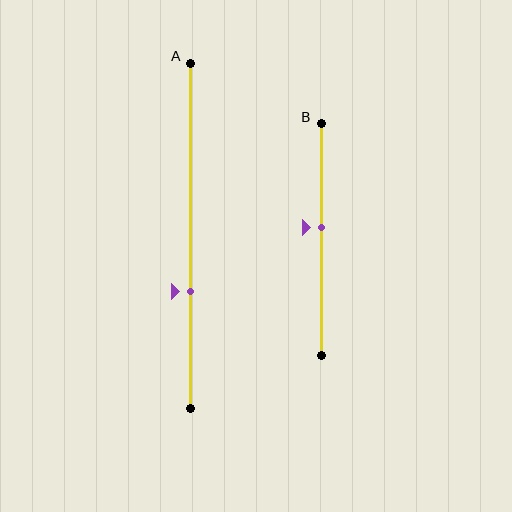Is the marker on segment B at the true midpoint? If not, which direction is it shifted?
No, the marker on segment B is shifted upward by about 5% of the segment length.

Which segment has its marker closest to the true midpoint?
Segment B has its marker closest to the true midpoint.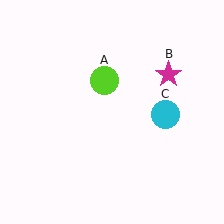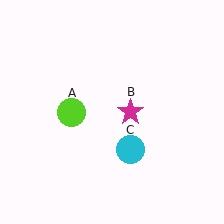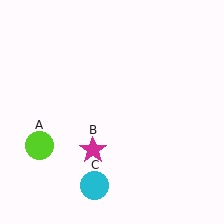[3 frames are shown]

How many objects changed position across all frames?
3 objects changed position: lime circle (object A), magenta star (object B), cyan circle (object C).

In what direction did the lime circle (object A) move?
The lime circle (object A) moved down and to the left.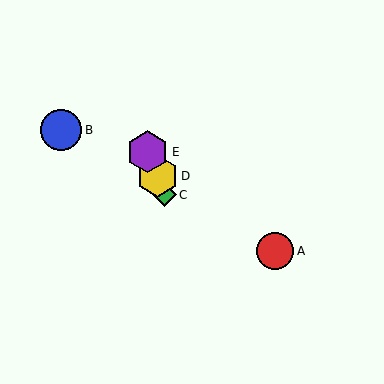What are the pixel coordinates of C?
Object C is at (164, 195).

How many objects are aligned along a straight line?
3 objects (C, D, E) are aligned along a straight line.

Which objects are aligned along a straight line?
Objects C, D, E are aligned along a straight line.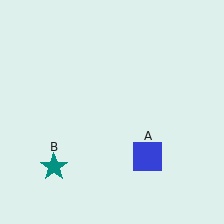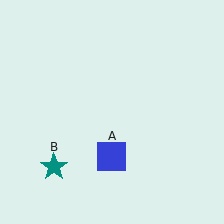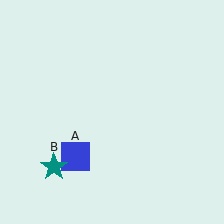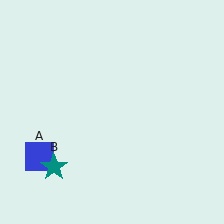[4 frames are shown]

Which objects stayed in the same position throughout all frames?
Teal star (object B) remained stationary.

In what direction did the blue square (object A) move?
The blue square (object A) moved left.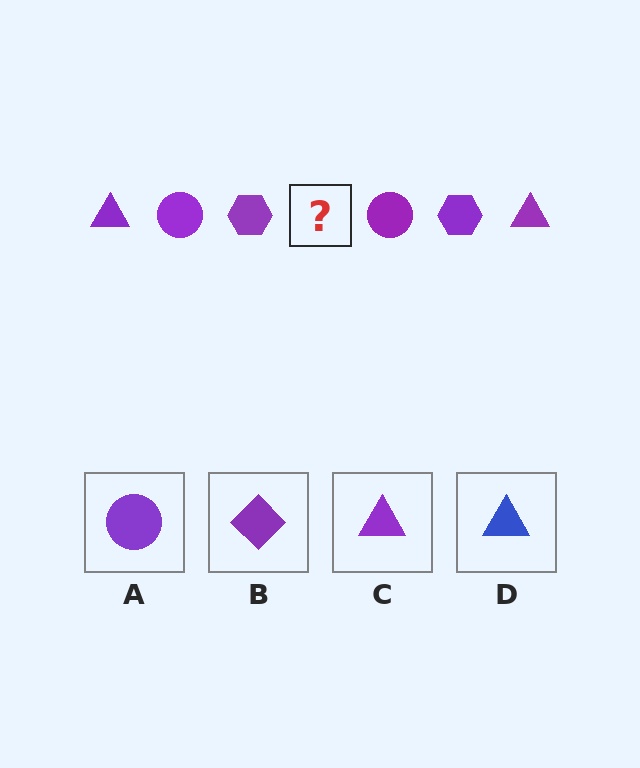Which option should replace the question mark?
Option C.